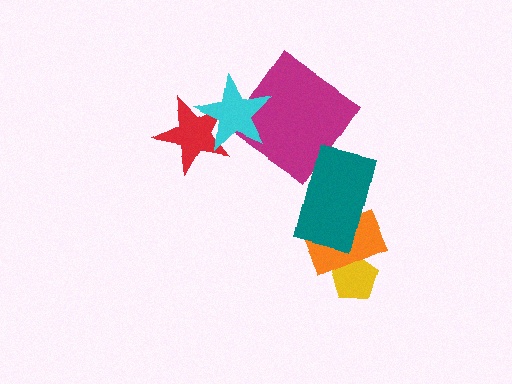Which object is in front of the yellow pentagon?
The orange rectangle is in front of the yellow pentagon.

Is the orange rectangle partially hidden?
Yes, it is partially covered by another shape.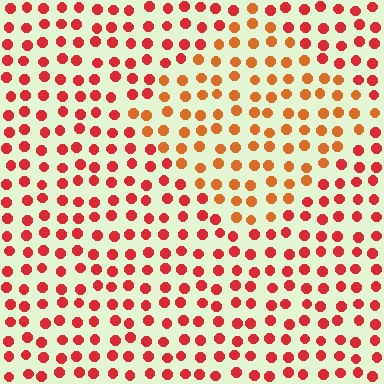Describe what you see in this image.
The image is filled with small red elements in a uniform arrangement. A diamond-shaped region is visible where the elements are tinted to a slightly different hue, forming a subtle color boundary.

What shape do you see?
I see a diamond.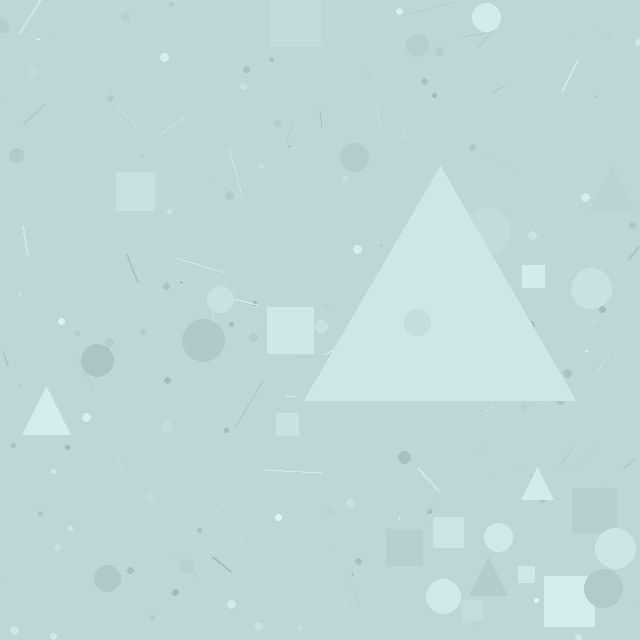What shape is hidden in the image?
A triangle is hidden in the image.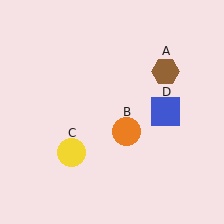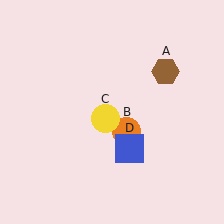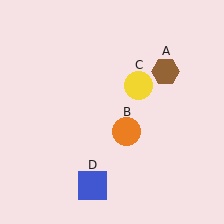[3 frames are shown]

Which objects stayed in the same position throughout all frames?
Brown hexagon (object A) and orange circle (object B) remained stationary.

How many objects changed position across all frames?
2 objects changed position: yellow circle (object C), blue square (object D).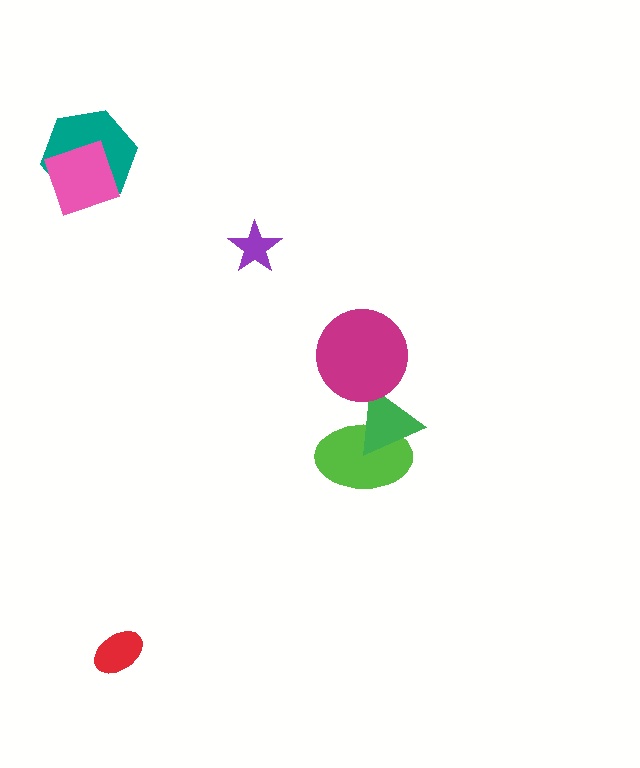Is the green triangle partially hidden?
Yes, it is partially covered by another shape.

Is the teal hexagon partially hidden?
Yes, it is partially covered by another shape.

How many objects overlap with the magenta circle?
1 object overlaps with the magenta circle.